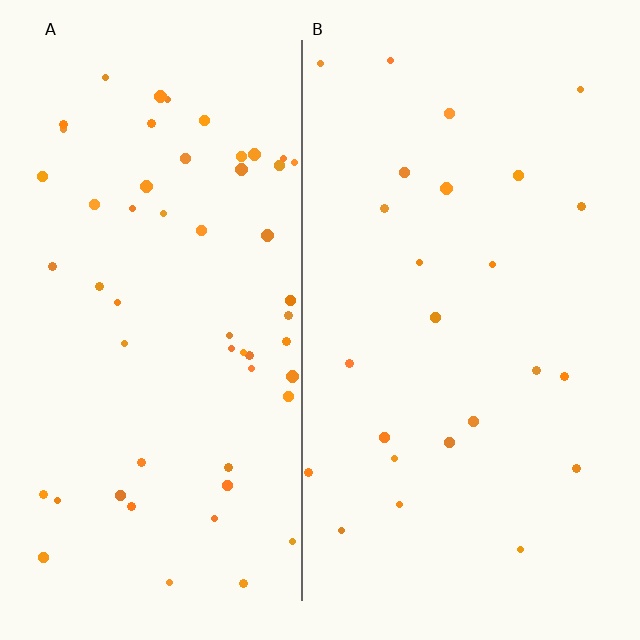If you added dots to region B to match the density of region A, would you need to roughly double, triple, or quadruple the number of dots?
Approximately double.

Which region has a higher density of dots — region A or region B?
A (the left).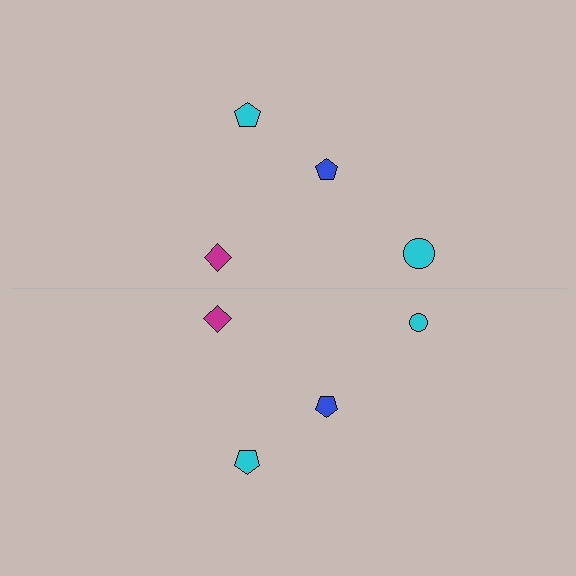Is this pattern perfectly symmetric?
No, the pattern is not perfectly symmetric. The cyan circle on the bottom side has a different size than its mirror counterpart.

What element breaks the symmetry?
The cyan circle on the bottom side has a different size than its mirror counterpart.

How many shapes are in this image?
There are 8 shapes in this image.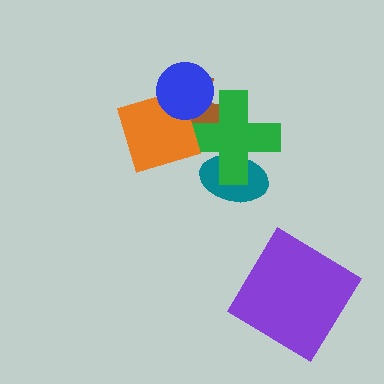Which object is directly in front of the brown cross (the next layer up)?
The green cross is directly in front of the brown cross.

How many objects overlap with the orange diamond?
3 objects overlap with the orange diamond.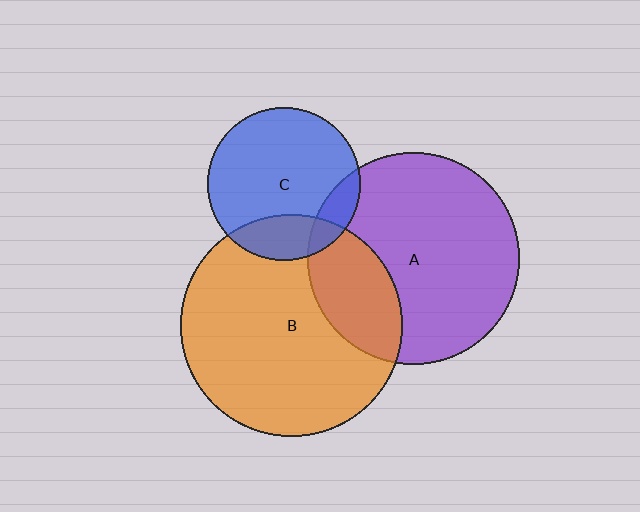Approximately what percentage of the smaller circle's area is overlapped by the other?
Approximately 20%.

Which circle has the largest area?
Circle B (orange).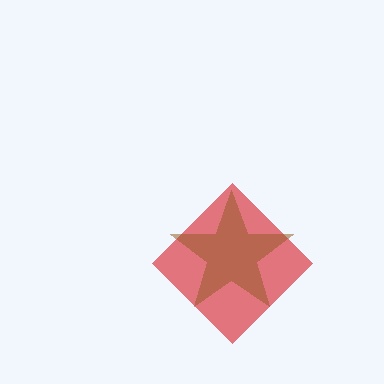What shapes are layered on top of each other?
The layered shapes are: a red diamond, a brown star.